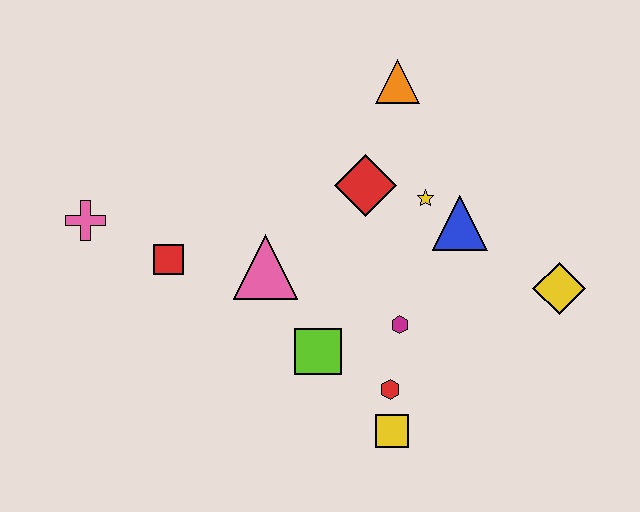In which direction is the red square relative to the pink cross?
The red square is to the right of the pink cross.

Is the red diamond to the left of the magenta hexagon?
Yes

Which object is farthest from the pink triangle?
The yellow diamond is farthest from the pink triangle.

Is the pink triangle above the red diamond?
No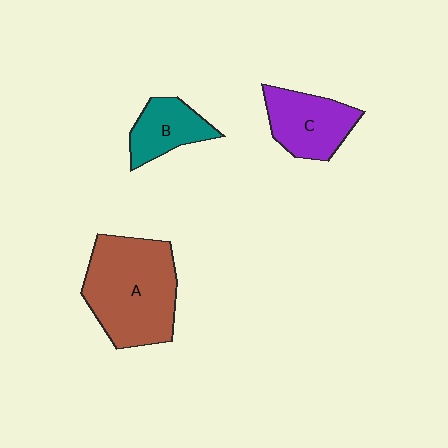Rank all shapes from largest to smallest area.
From largest to smallest: A (brown), C (purple), B (teal).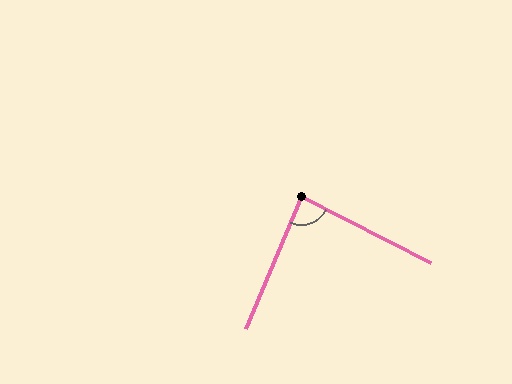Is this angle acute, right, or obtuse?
It is approximately a right angle.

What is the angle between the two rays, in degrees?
Approximately 86 degrees.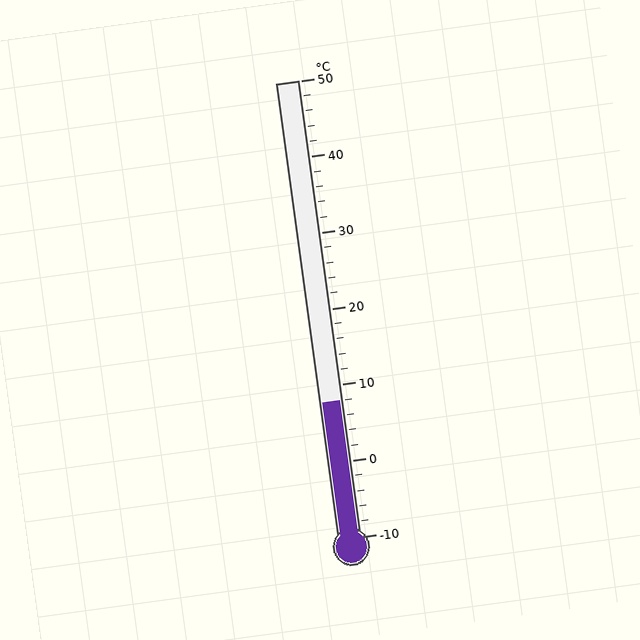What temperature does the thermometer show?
The thermometer shows approximately 8°C.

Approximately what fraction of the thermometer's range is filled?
The thermometer is filled to approximately 30% of its range.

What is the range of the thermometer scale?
The thermometer scale ranges from -10°C to 50°C.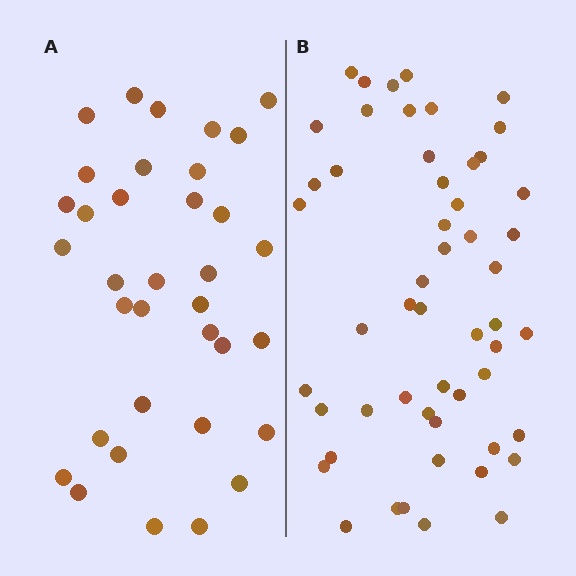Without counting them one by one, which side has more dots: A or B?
Region B (the right region) has more dots.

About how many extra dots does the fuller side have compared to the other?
Region B has approximately 20 more dots than region A.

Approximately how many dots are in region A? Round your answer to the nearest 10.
About 40 dots. (The exact count is 35, which rounds to 40.)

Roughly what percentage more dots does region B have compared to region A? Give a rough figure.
About 50% more.